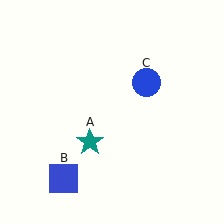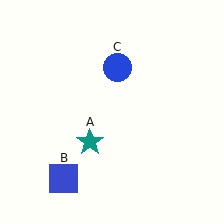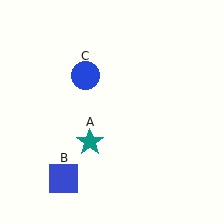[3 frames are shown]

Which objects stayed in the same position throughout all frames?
Teal star (object A) and blue square (object B) remained stationary.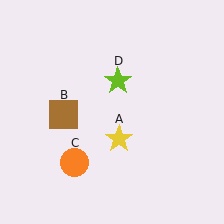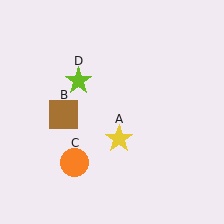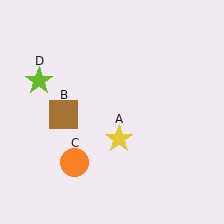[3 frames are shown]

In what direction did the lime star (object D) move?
The lime star (object D) moved left.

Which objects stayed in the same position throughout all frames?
Yellow star (object A) and brown square (object B) and orange circle (object C) remained stationary.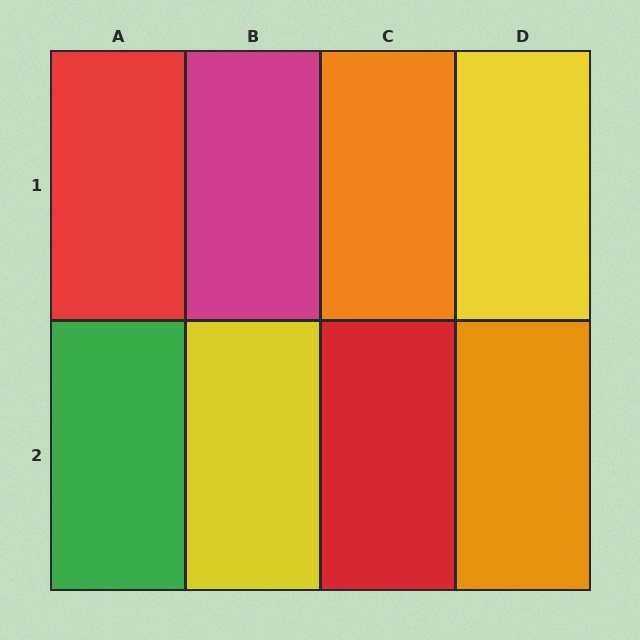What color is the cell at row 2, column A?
Green.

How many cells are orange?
2 cells are orange.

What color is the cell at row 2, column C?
Red.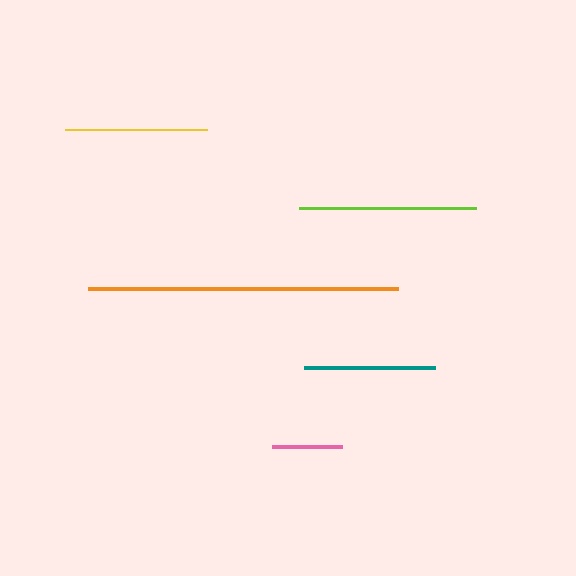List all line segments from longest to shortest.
From longest to shortest: orange, lime, yellow, teal, pink.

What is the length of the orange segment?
The orange segment is approximately 310 pixels long.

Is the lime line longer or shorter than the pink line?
The lime line is longer than the pink line.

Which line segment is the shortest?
The pink line is the shortest at approximately 70 pixels.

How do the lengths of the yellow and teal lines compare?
The yellow and teal lines are approximately the same length.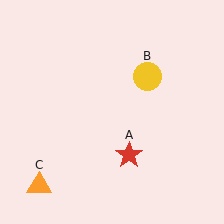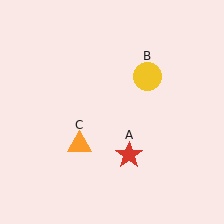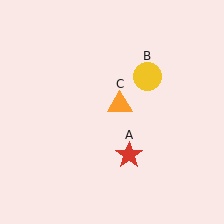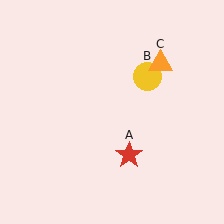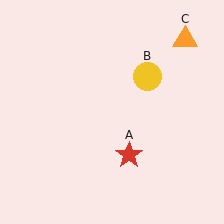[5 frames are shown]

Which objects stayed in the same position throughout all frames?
Red star (object A) and yellow circle (object B) remained stationary.